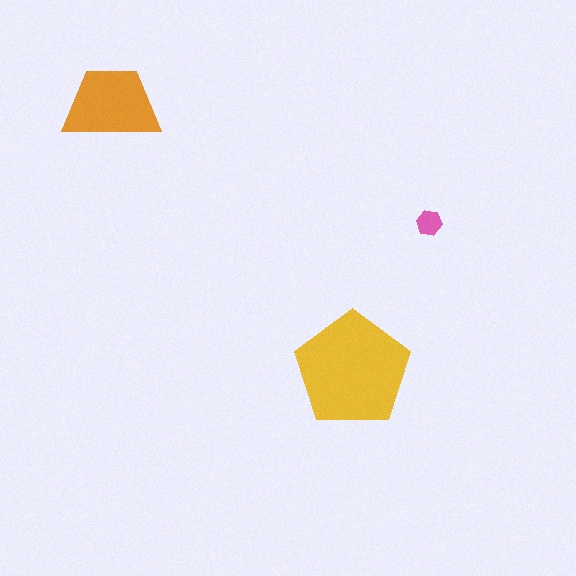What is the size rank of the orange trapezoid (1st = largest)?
2nd.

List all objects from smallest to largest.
The pink hexagon, the orange trapezoid, the yellow pentagon.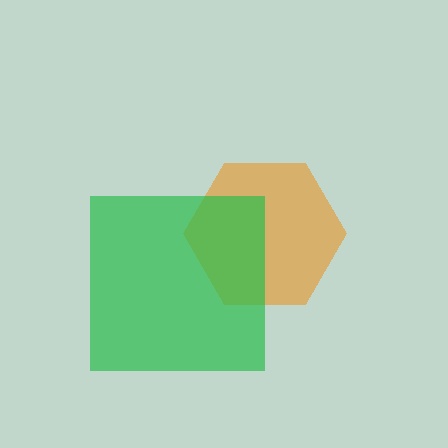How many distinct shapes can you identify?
There are 2 distinct shapes: an orange hexagon, a green square.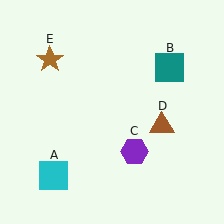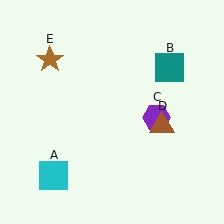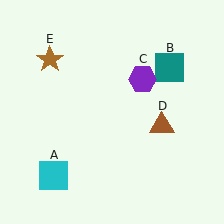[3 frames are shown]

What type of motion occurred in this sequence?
The purple hexagon (object C) rotated counterclockwise around the center of the scene.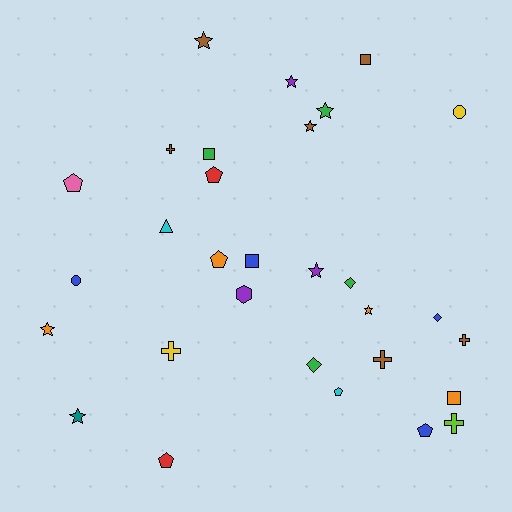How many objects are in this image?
There are 30 objects.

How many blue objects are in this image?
There are 4 blue objects.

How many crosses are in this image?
There are 5 crosses.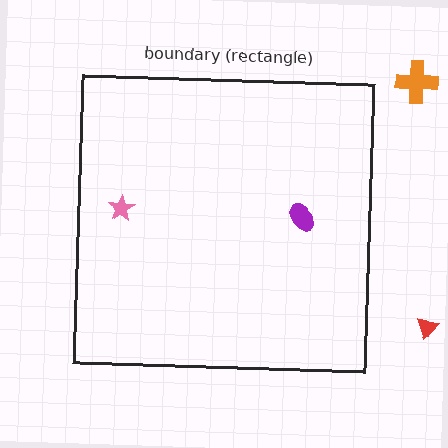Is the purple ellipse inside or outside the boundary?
Inside.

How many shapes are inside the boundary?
2 inside, 2 outside.